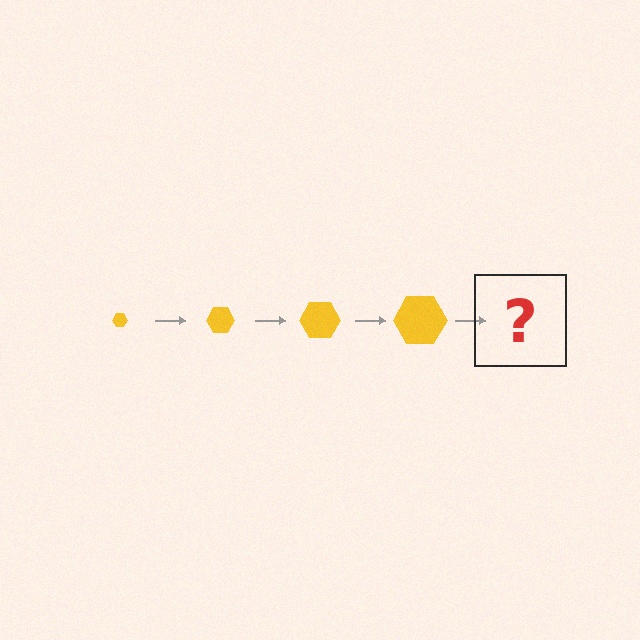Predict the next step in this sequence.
The next step is a yellow hexagon, larger than the previous one.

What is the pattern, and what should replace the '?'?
The pattern is that the hexagon gets progressively larger each step. The '?' should be a yellow hexagon, larger than the previous one.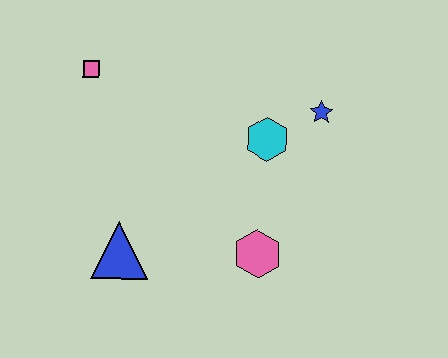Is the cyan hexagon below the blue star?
Yes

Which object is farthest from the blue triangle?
The blue star is farthest from the blue triangle.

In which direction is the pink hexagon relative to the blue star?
The pink hexagon is below the blue star.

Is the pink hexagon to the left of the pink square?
No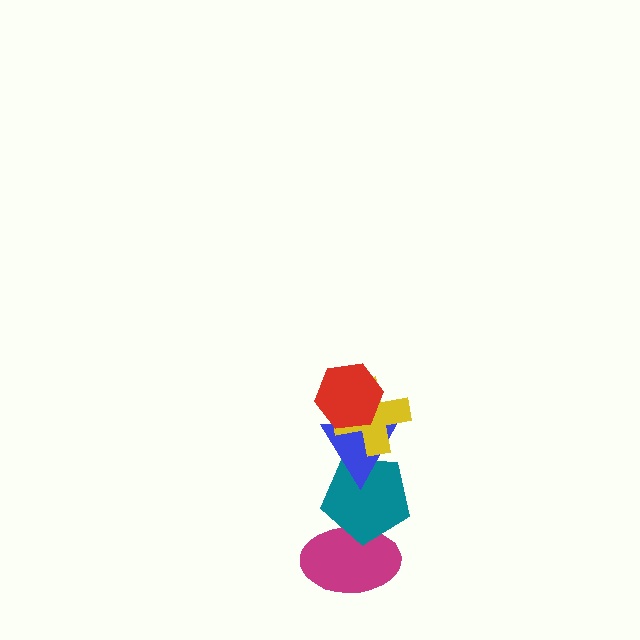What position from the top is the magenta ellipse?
The magenta ellipse is 5th from the top.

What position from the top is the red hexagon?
The red hexagon is 1st from the top.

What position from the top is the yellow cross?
The yellow cross is 2nd from the top.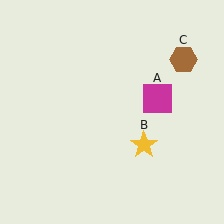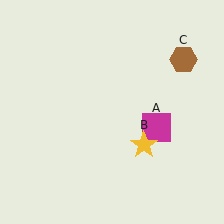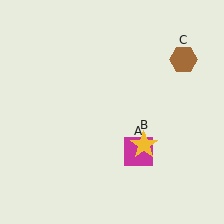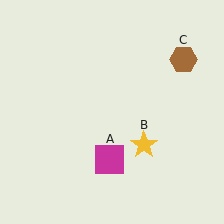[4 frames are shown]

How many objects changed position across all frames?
1 object changed position: magenta square (object A).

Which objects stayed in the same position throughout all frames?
Yellow star (object B) and brown hexagon (object C) remained stationary.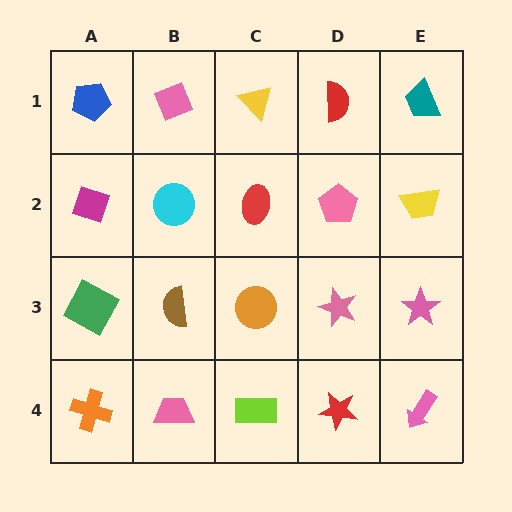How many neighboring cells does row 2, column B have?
4.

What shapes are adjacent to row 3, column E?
A yellow trapezoid (row 2, column E), a pink arrow (row 4, column E), a pink star (row 3, column D).